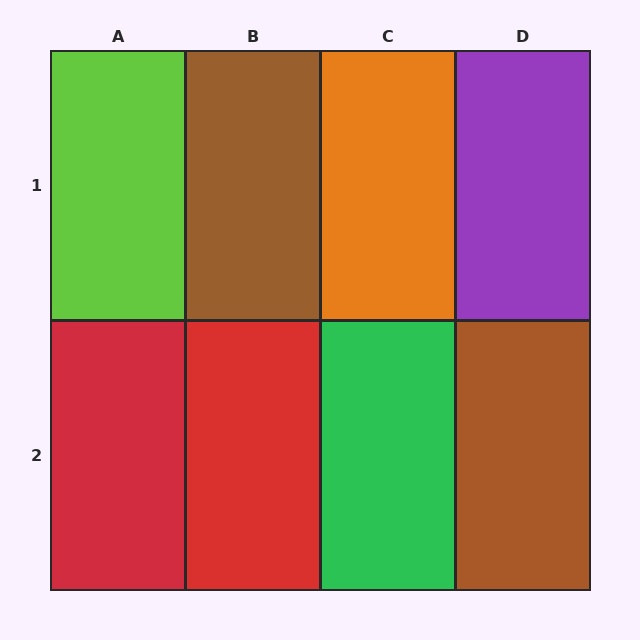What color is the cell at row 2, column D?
Brown.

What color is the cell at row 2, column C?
Green.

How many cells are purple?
1 cell is purple.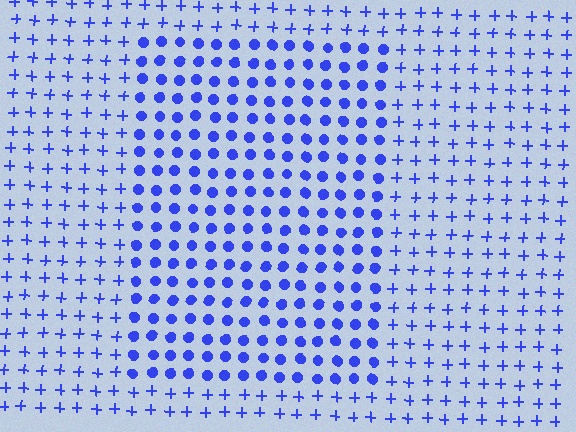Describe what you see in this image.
The image is filled with small blue elements arranged in a uniform grid. A rectangle-shaped region contains circles, while the surrounding area contains plus signs. The boundary is defined purely by the change in element shape.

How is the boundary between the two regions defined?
The boundary is defined by a change in element shape: circles inside vs. plus signs outside. All elements share the same color and spacing.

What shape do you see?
I see a rectangle.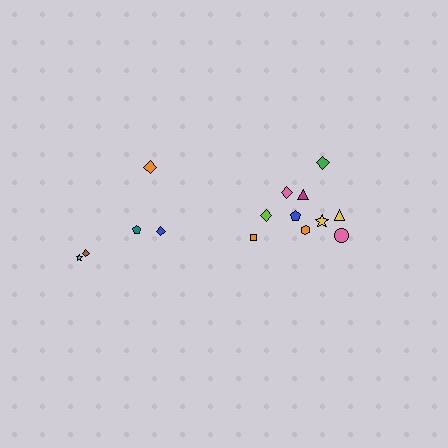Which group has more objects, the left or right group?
The right group.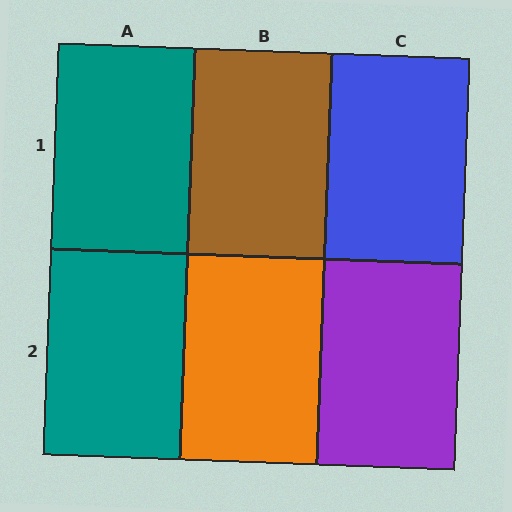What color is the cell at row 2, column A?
Teal.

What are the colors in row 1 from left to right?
Teal, brown, blue.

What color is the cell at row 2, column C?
Purple.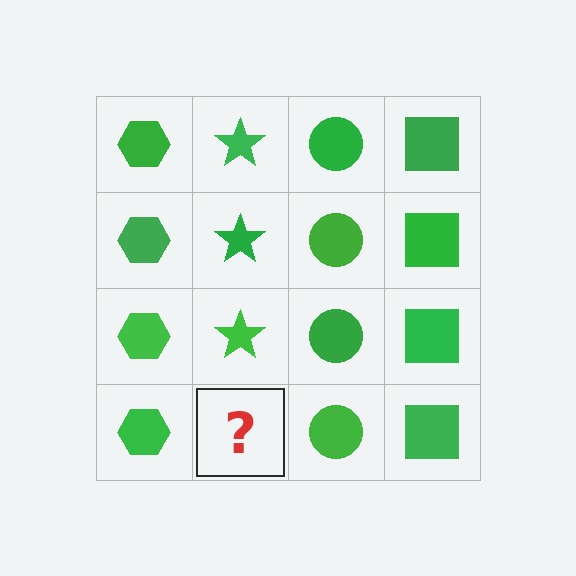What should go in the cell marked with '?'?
The missing cell should contain a green star.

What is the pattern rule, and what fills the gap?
The rule is that each column has a consistent shape. The gap should be filled with a green star.